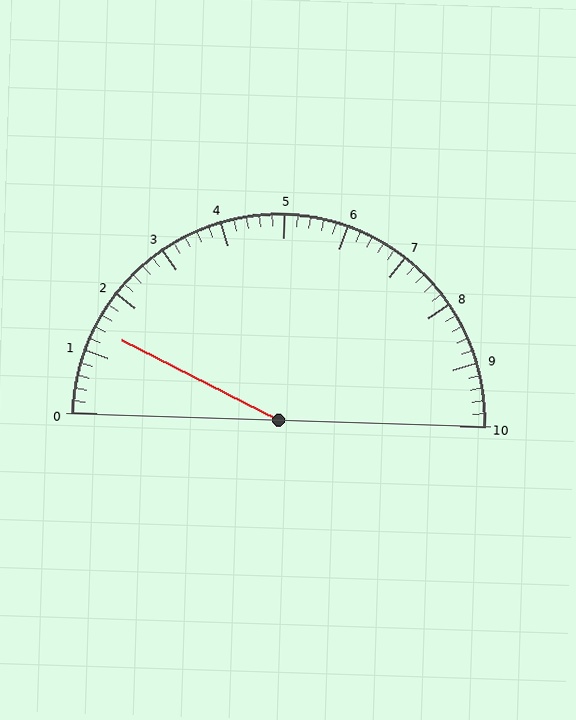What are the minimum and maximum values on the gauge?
The gauge ranges from 0 to 10.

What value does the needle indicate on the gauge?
The needle indicates approximately 1.4.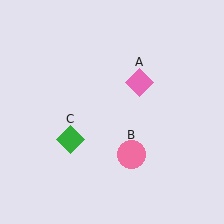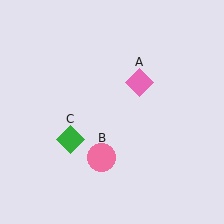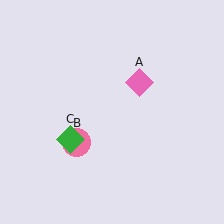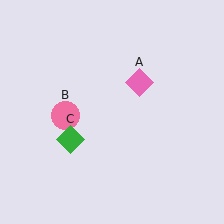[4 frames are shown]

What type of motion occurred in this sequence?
The pink circle (object B) rotated clockwise around the center of the scene.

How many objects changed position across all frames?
1 object changed position: pink circle (object B).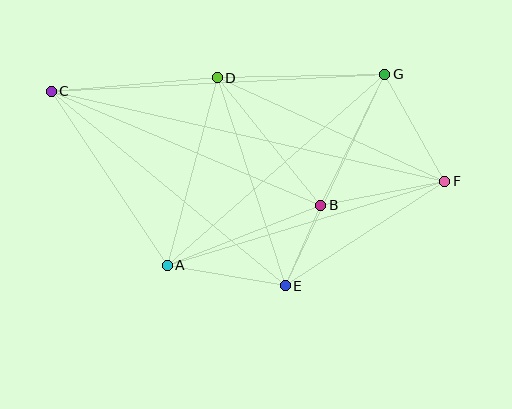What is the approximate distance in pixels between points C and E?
The distance between C and E is approximately 304 pixels.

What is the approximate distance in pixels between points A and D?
The distance between A and D is approximately 194 pixels.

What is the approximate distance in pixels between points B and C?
The distance between B and C is approximately 293 pixels.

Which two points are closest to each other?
Points B and E are closest to each other.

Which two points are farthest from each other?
Points C and F are farthest from each other.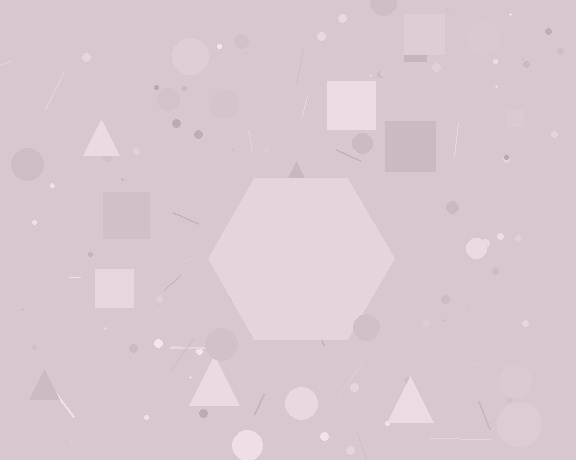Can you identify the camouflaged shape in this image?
The camouflaged shape is a hexagon.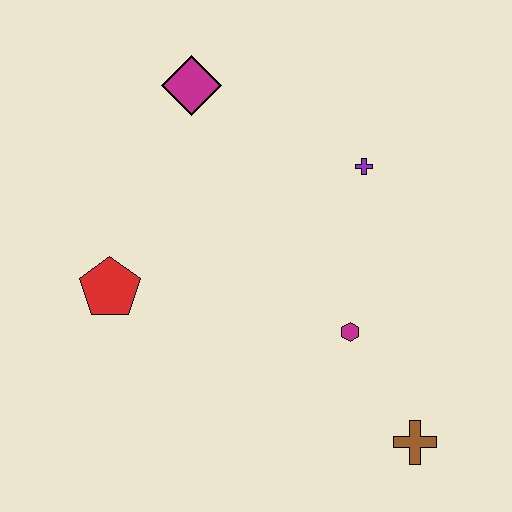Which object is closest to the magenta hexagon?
The brown cross is closest to the magenta hexagon.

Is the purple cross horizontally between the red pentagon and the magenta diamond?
No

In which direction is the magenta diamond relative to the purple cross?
The magenta diamond is to the left of the purple cross.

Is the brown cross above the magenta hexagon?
No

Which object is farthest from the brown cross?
The magenta diamond is farthest from the brown cross.